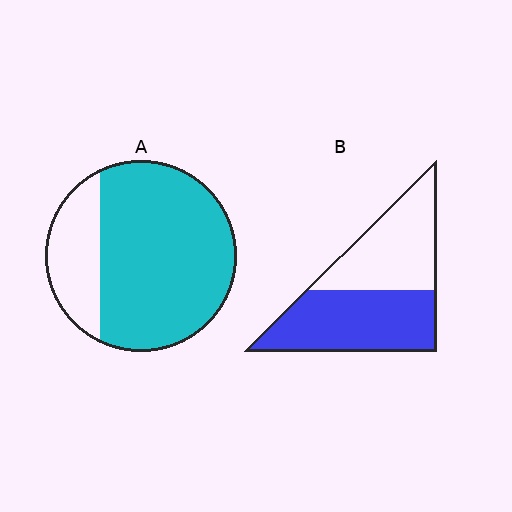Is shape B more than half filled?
Yes.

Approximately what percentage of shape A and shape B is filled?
A is approximately 75% and B is approximately 55%.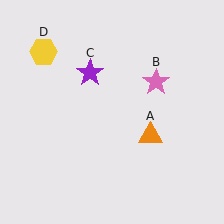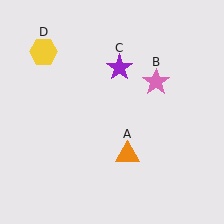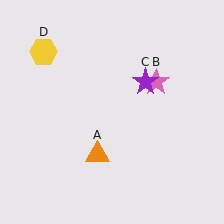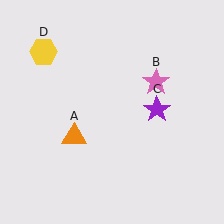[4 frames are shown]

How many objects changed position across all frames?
2 objects changed position: orange triangle (object A), purple star (object C).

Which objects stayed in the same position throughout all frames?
Pink star (object B) and yellow hexagon (object D) remained stationary.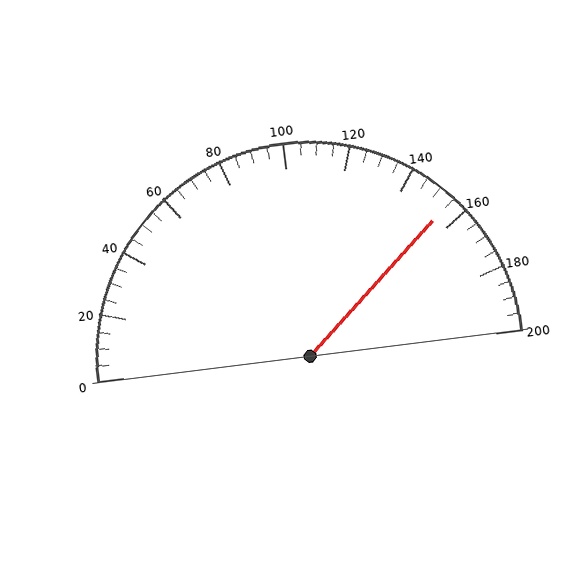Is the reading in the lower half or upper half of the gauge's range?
The reading is in the upper half of the range (0 to 200).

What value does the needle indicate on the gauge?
The needle indicates approximately 155.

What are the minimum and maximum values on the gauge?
The gauge ranges from 0 to 200.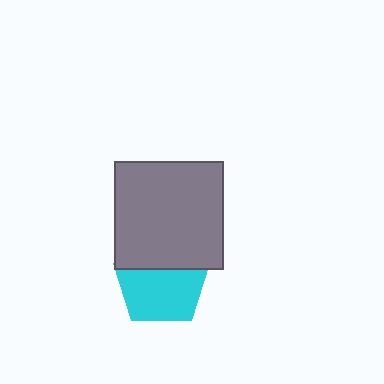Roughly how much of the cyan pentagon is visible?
About half of it is visible (roughly 64%).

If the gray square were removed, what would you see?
You would see the complete cyan pentagon.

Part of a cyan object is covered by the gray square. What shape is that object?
It is a pentagon.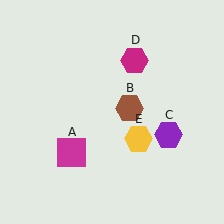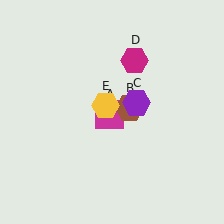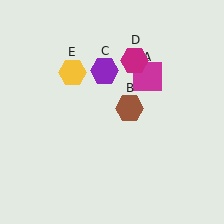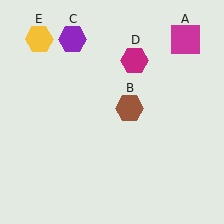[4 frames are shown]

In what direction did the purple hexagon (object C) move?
The purple hexagon (object C) moved up and to the left.